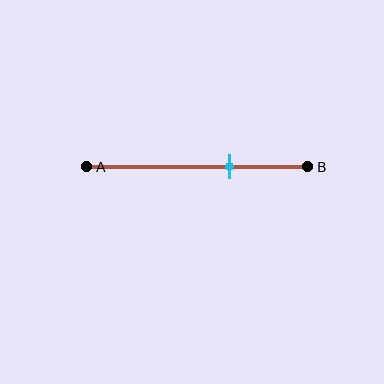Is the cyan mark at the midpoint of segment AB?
No, the mark is at about 65% from A, not at the 50% midpoint.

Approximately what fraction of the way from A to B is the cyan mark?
The cyan mark is approximately 65% of the way from A to B.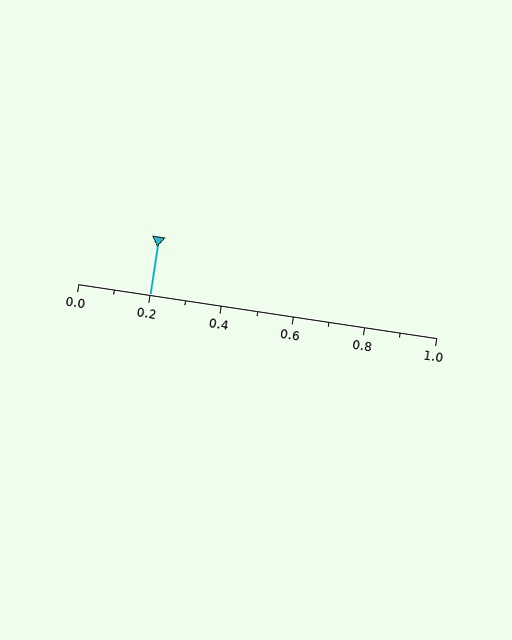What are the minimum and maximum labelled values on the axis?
The axis runs from 0.0 to 1.0.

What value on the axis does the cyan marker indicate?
The marker indicates approximately 0.2.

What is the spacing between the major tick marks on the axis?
The major ticks are spaced 0.2 apart.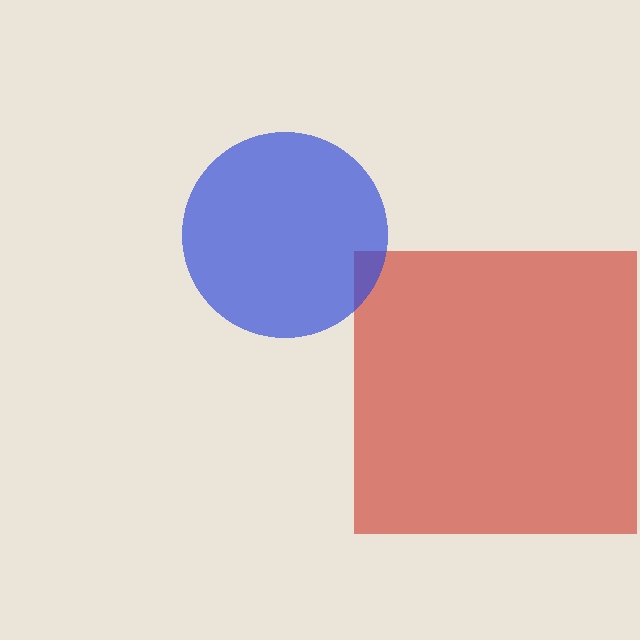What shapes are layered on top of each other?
The layered shapes are: a red square, a blue circle.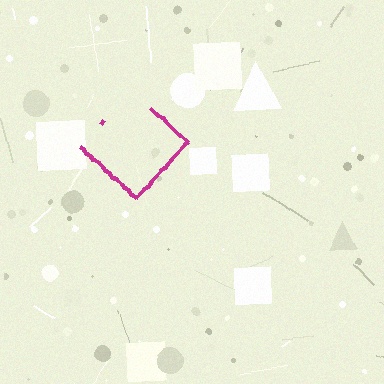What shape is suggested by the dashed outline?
The dashed outline suggests a diamond.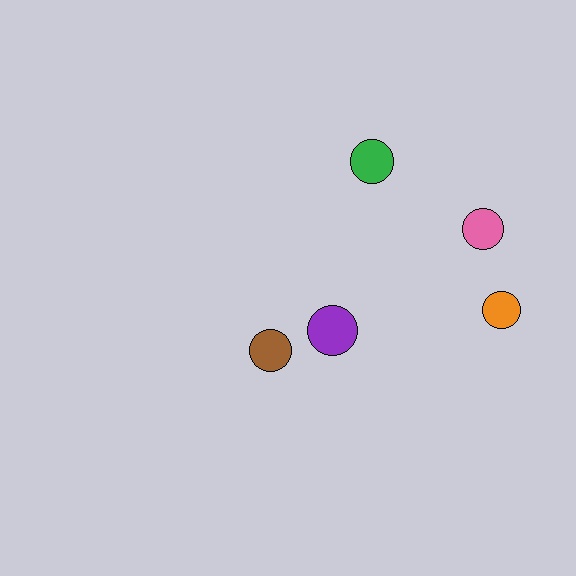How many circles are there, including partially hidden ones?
There are 5 circles.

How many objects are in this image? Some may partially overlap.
There are 5 objects.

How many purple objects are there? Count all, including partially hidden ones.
There is 1 purple object.